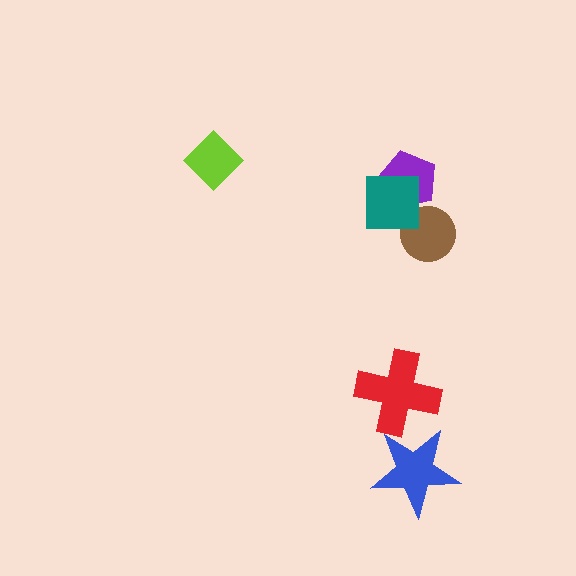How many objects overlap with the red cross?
1 object overlaps with the red cross.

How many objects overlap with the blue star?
1 object overlaps with the blue star.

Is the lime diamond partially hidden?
No, no other shape covers it.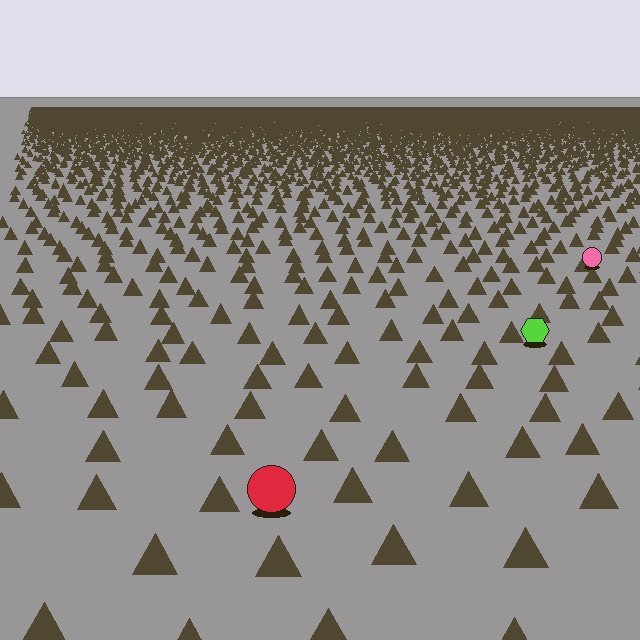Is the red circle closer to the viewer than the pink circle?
Yes. The red circle is closer — you can tell from the texture gradient: the ground texture is coarser near it.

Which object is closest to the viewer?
The red circle is closest. The texture marks near it are larger and more spread out.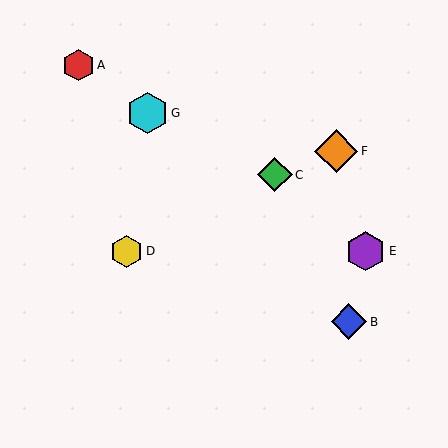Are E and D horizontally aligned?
Yes, both are at y≈251.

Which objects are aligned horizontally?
Objects D, E are aligned horizontally.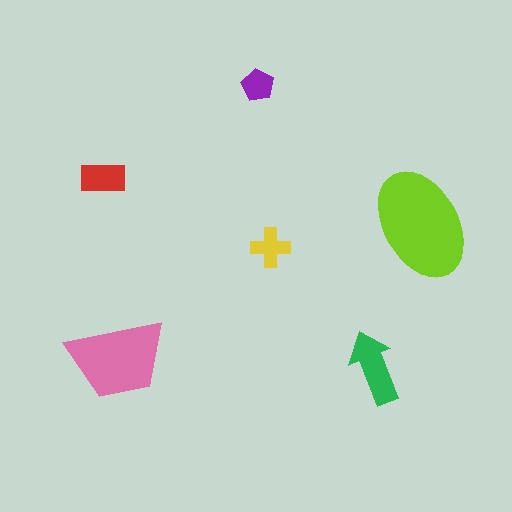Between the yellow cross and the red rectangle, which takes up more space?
The red rectangle.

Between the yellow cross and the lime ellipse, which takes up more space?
The lime ellipse.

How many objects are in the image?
There are 6 objects in the image.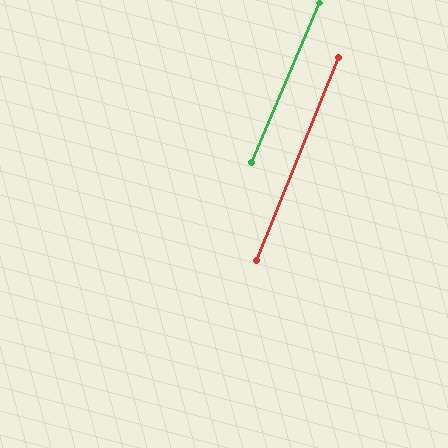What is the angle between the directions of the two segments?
Approximately 1 degree.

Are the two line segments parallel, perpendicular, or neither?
Parallel — their directions differ by only 1.1°.